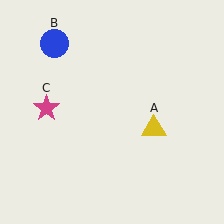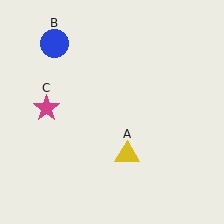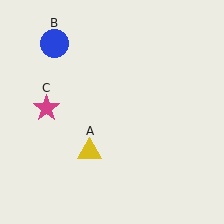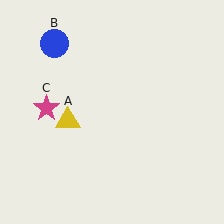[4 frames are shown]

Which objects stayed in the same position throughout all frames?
Blue circle (object B) and magenta star (object C) remained stationary.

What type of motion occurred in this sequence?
The yellow triangle (object A) rotated clockwise around the center of the scene.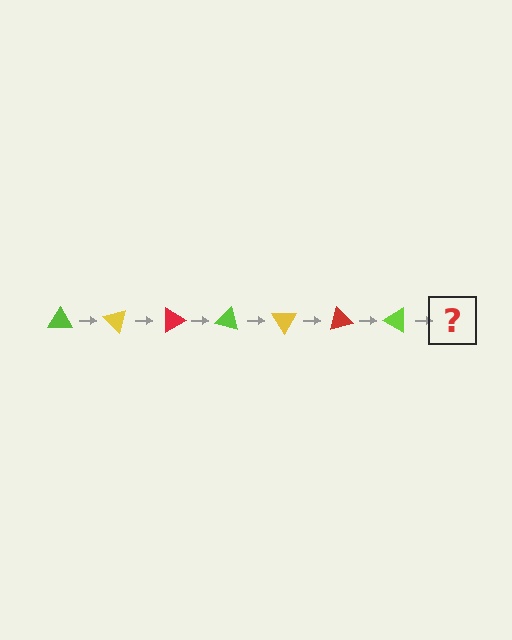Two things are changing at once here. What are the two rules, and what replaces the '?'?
The two rules are that it rotates 45 degrees each step and the color cycles through lime, yellow, and red. The '?' should be a yellow triangle, rotated 315 degrees from the start.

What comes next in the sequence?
The next element should be a yellow triangle, rotated 315 degrees from the start.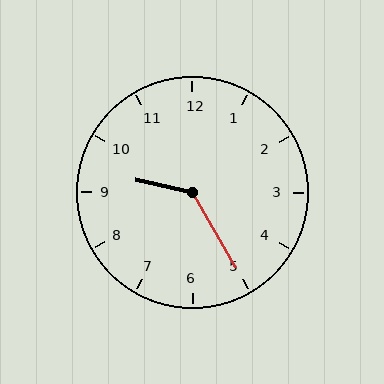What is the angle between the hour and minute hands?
Approximately 132 degrees.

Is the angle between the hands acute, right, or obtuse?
It is obtuse.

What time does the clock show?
9:25.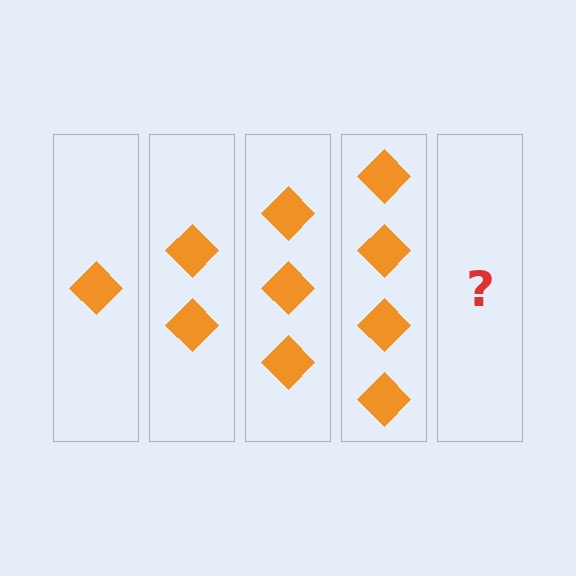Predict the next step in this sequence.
The next step is 5 diamonds.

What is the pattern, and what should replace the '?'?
The pattern is that each step adds one more diamond. The '?' should be 5 diamonds.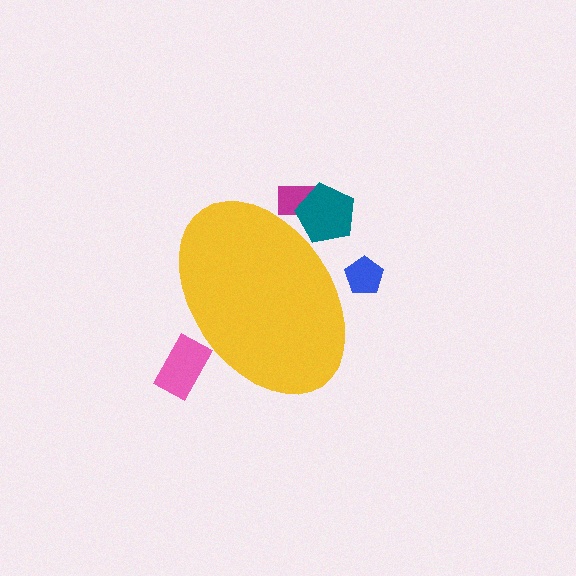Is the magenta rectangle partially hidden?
Yes, the magenta rectangle is partially hidden behind the yellow ellipse.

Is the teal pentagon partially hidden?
Yes, the teal pentagon is partially hidden behind the yellow ellipse.